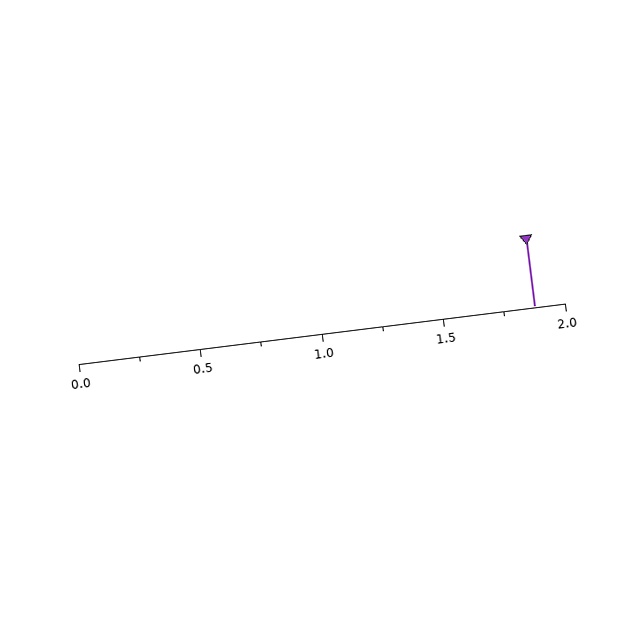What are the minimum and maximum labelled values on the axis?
The axis runs from 0.0 to 2.0.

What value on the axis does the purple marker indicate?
The marker indicates approximately 1.88.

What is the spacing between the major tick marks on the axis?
The major ticks are spaced 0.5 apart.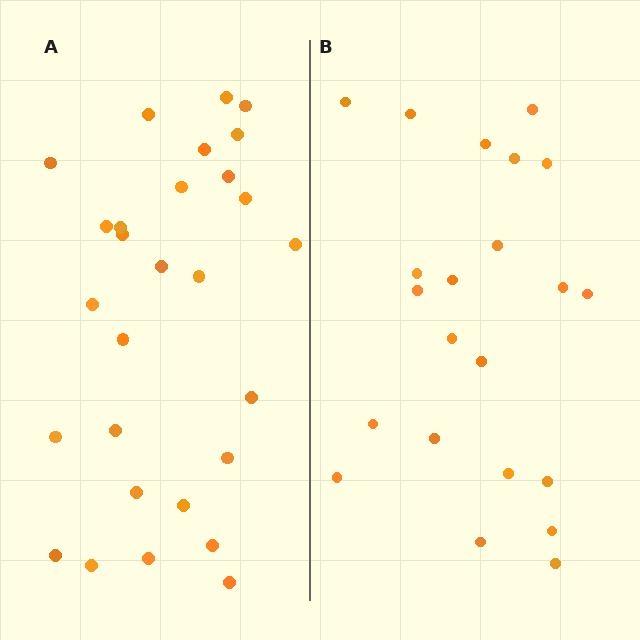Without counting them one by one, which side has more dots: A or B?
Region A (the left region) has more dots.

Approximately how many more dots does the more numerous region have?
Region A has about 6 more dots than region B.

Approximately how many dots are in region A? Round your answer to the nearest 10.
About 30 dots. (The exact count is 28, which rounds to 30.)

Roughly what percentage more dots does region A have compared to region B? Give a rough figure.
About 25% more.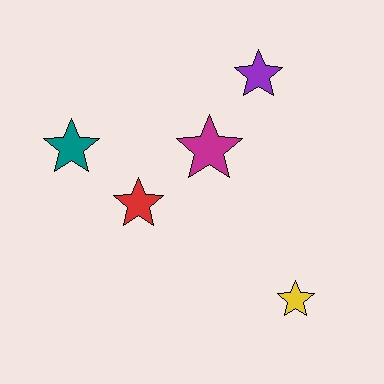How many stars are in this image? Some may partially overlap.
There are 5 stars.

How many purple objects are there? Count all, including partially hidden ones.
There is 1 purple object.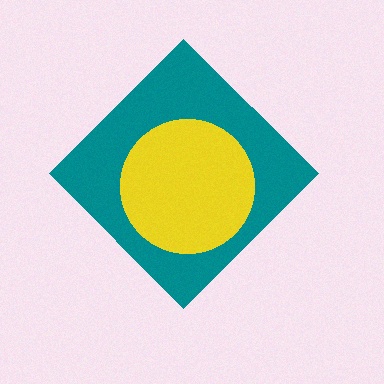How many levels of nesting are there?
2.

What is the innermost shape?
The yellow circle.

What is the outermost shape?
The teal diamond.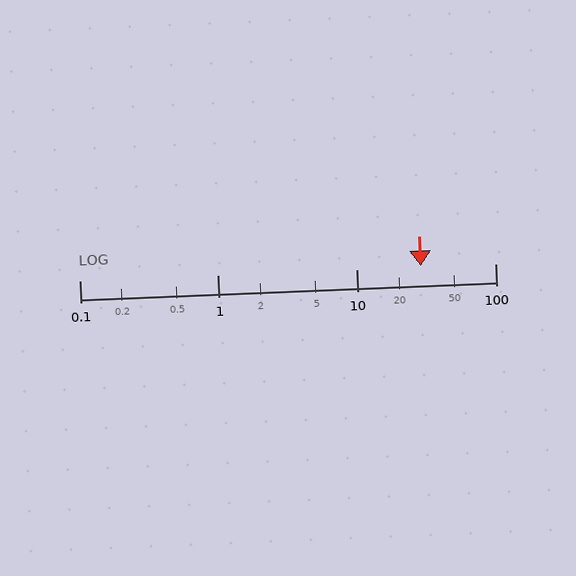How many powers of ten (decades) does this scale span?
The scale spans 3 decades, from 0.1 to 100.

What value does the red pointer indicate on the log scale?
The pointer indicates approximately 29.